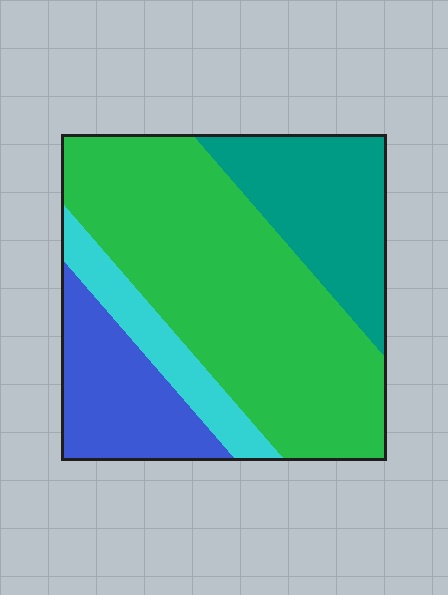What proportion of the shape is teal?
Teal covers 21% of the shape.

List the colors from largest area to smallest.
From largest to smallest: green, teal, blue, cyan.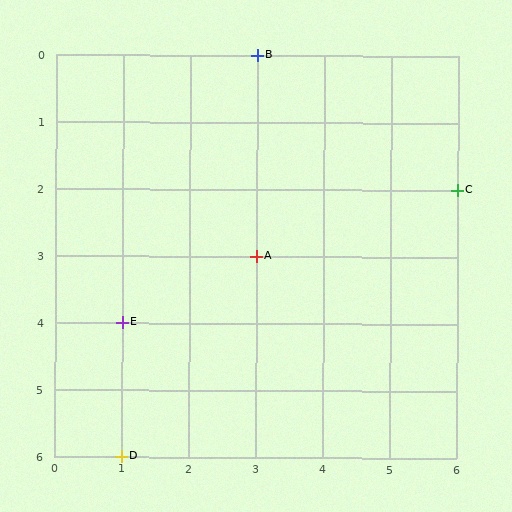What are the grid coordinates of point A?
Point A is at grid coordinates (3, 3).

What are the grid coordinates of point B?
Point B is at grid coordinates (3, 0).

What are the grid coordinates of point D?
Point D is at grid coordinates (1, 6).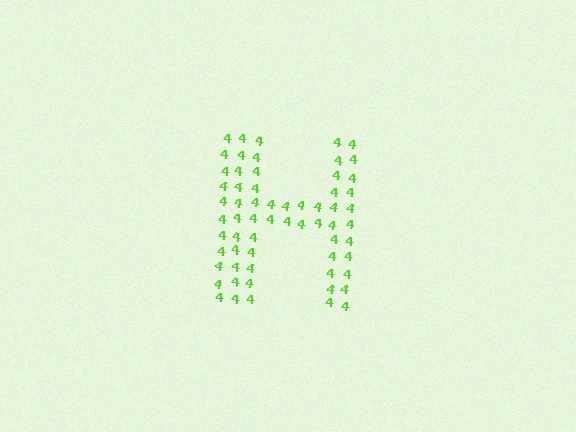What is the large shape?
The large shape is the letter H.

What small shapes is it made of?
It is made of small digit 4's.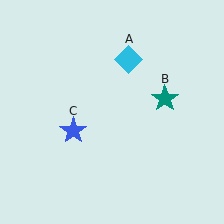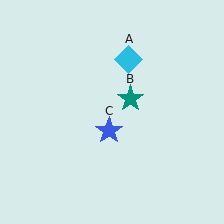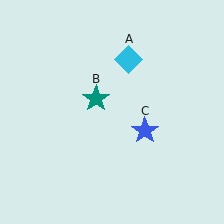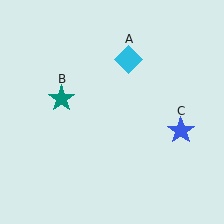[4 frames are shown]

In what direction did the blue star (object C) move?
The blue star (object C) moved right.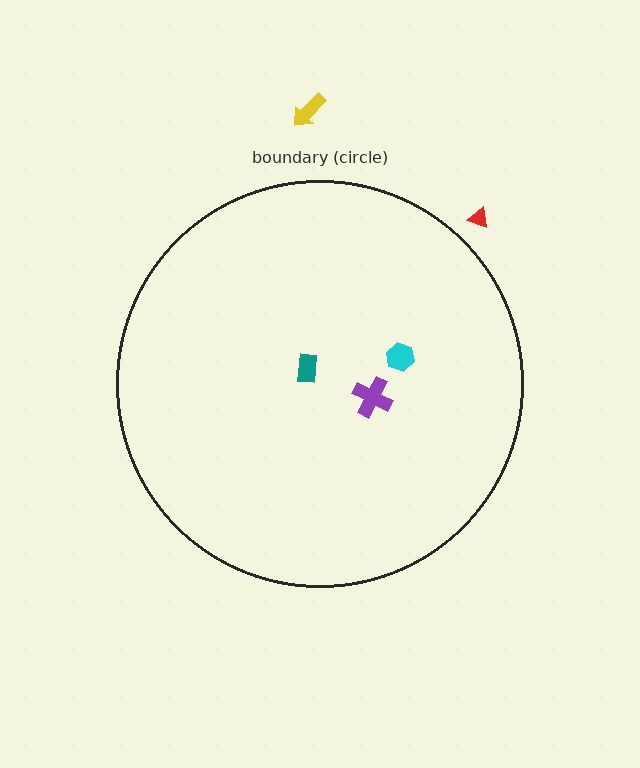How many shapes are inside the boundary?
3 inside, 2 outside.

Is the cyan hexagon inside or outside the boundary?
Inside.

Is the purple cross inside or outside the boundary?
Inside.